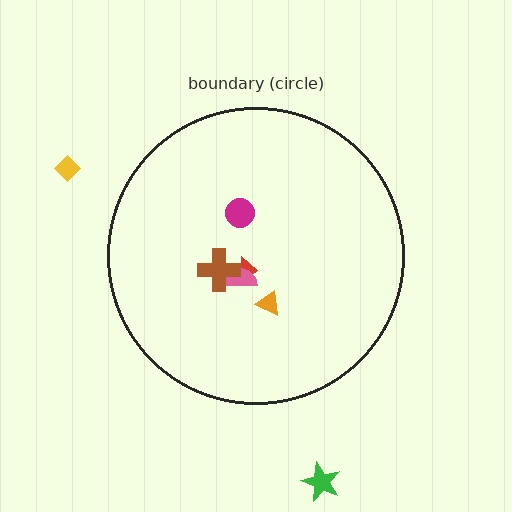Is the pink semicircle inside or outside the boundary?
Inside.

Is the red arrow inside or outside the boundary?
Inside.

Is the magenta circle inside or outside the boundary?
Inside.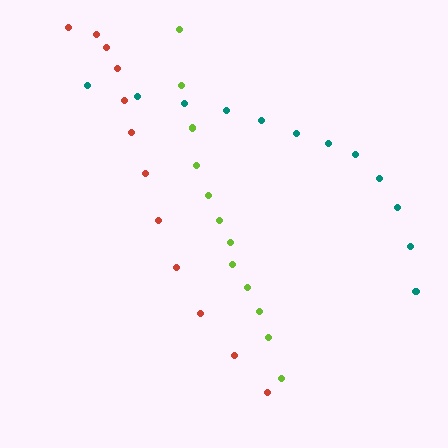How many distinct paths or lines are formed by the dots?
There are 3 distinct paths.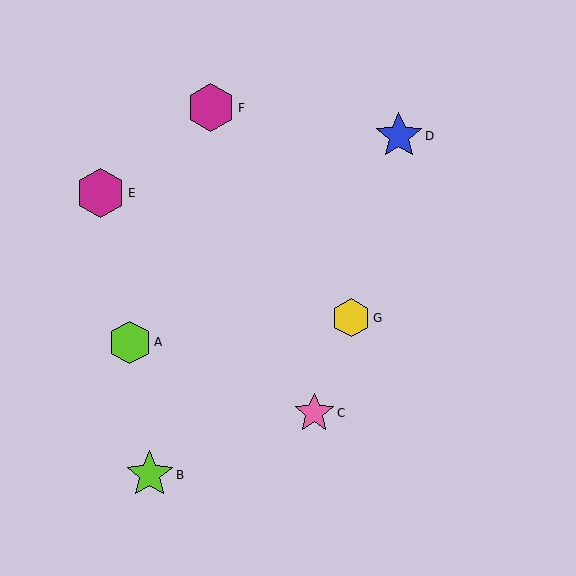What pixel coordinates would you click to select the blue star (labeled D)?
Click at (399, 136) to select the blue star D.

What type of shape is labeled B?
Shape B is a lime star.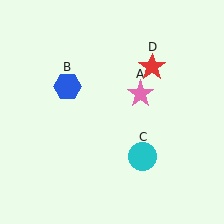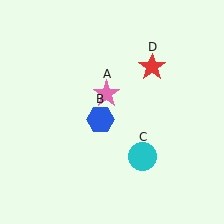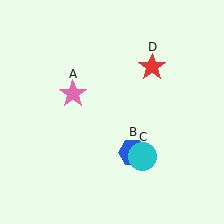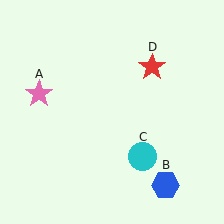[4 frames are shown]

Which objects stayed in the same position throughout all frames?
Cyan circle (object C) and red star (object D) remained stationary.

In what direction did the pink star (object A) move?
The pink star (object A) moved left.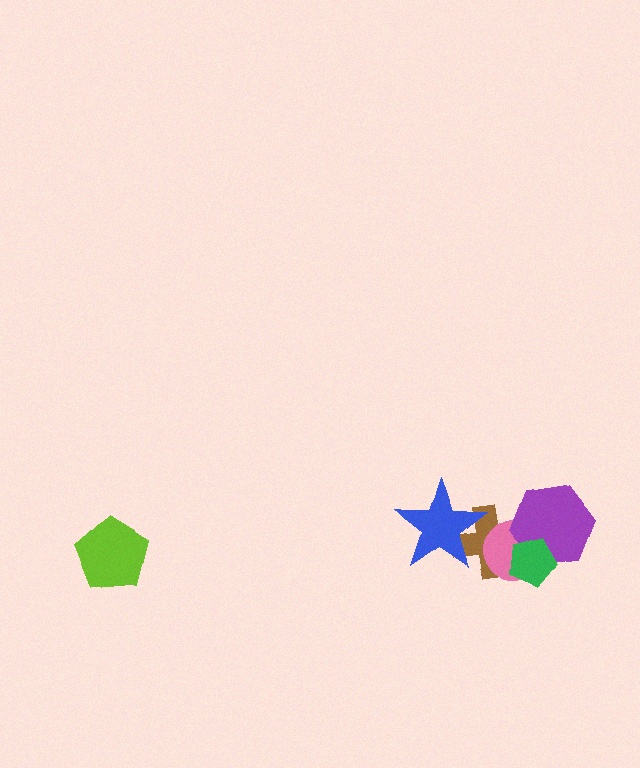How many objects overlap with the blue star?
1 object overlaps with the blue star.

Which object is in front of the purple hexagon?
The green pentagon is in front of the purple hexagon.